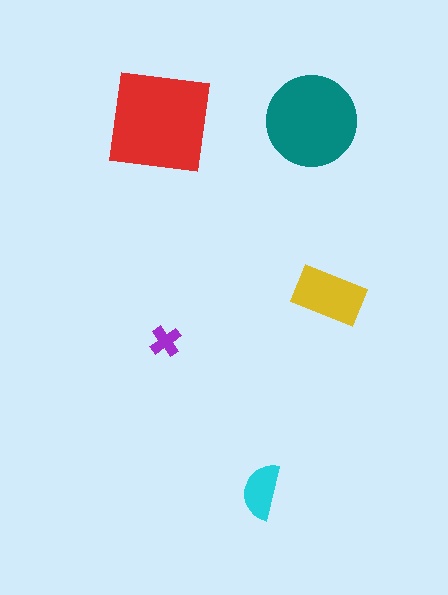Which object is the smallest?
The purple cross.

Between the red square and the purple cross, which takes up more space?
The red square.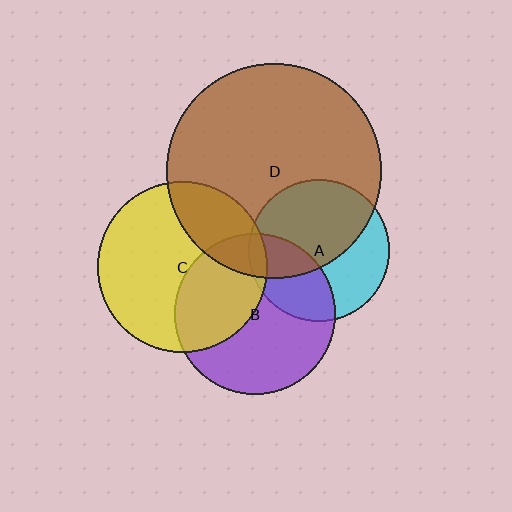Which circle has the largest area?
Circle D (brown).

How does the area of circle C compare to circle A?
Approximately 1.4 times.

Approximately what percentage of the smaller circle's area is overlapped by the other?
Approximately 20%.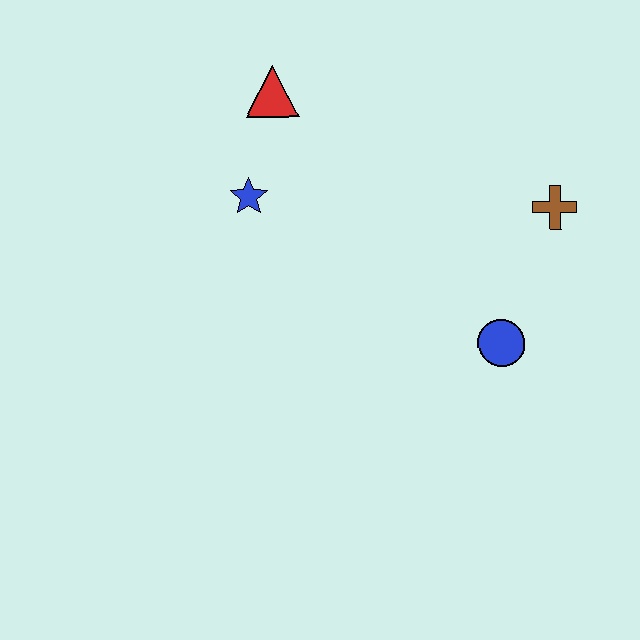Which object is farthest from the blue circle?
The red triangle is farthest from the blue circle.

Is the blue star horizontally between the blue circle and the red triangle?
No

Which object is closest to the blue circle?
The brown cross is closest to the blue circle.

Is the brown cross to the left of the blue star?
No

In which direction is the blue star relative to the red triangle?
The blue star is below the red triangle.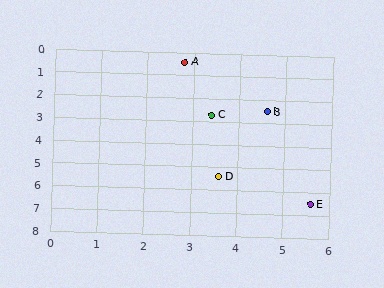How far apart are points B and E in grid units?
Points B and E are about 4.1 grid units apart.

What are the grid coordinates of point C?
Point C is at approximately (3.4, 2.7).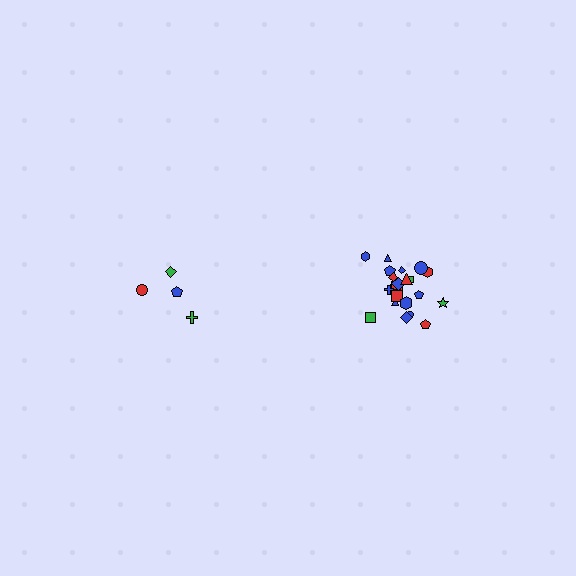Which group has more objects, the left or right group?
The right group.